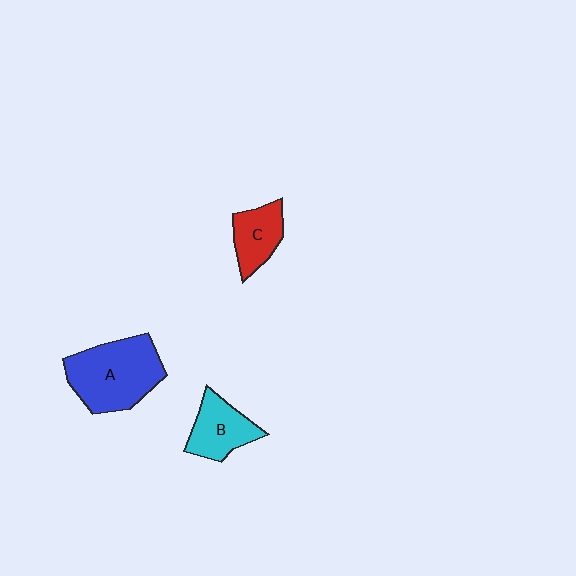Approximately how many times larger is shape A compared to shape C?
Approximately 2.0 times.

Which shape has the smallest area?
Shape C (red).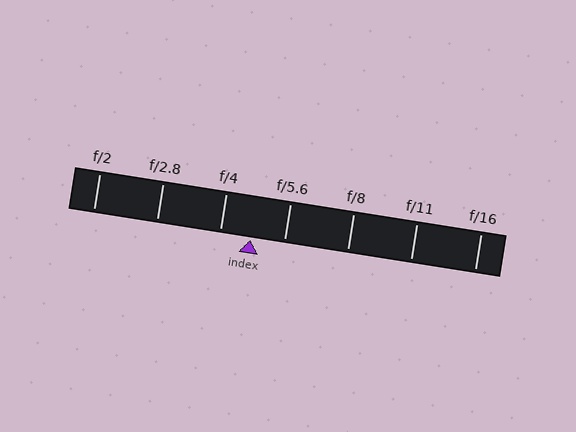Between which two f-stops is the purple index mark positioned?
The index mark is between f/4 and f/5.6.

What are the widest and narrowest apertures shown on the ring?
The widest aperture shown is f/2 and the narrowest is f/16.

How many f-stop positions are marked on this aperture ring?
There are 7 f-stop positions marked.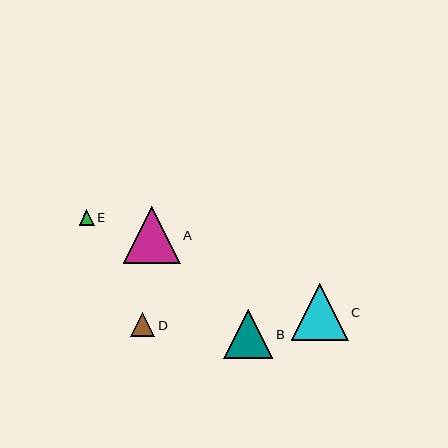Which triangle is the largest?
Triangle A is the largest with a size of approximately 57 pixels.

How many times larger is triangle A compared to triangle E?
Triangle A is approximately 3.7 times the size of triangle E.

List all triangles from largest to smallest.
From largest to smallest: A, C, B, D, E.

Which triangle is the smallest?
Triangle E is the smallest with a size of approximately 15 pixels.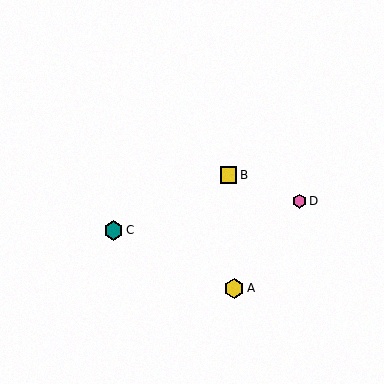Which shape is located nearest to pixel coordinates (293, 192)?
The pink hexagon (labeled D) at (299, 201) is nearest to that location.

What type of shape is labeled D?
Shape D is a pink hexagon.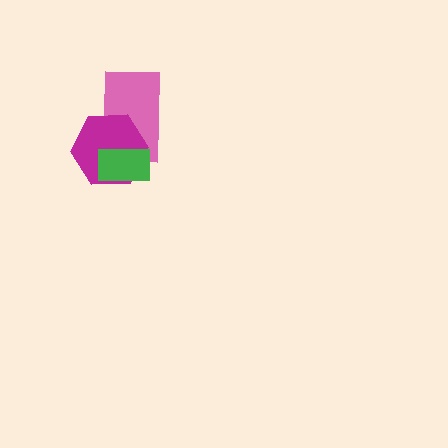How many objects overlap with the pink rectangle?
2 objects overlap with the pink rectangle.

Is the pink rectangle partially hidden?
Yes, it is partially covered by another shape.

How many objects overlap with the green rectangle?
2 objects overlap with the green rectangle.